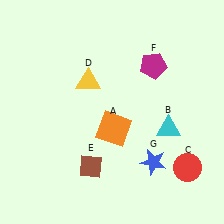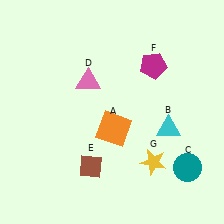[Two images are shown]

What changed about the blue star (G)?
In Image 1, G is blue. In Image 2, it changed to yellow.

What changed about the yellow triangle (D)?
In Image 1, D is yellow. In Image 2, it changed to pink.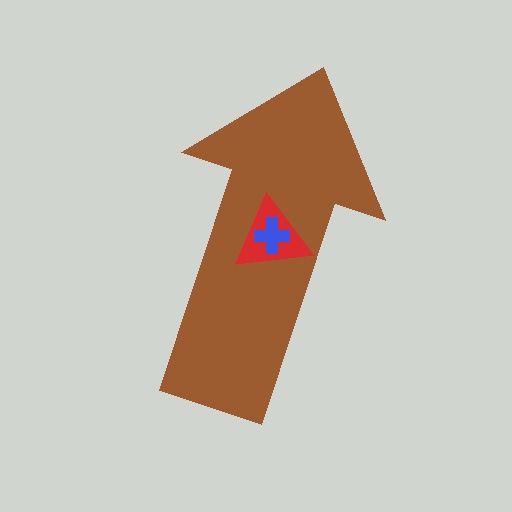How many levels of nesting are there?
3.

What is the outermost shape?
The brown arrow.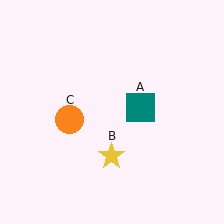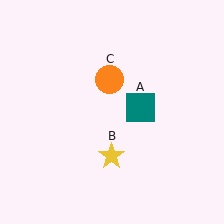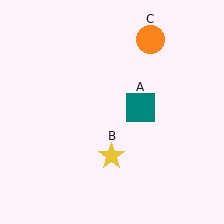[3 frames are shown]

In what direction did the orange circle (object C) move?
The orange circle (object C) moved up and to the right.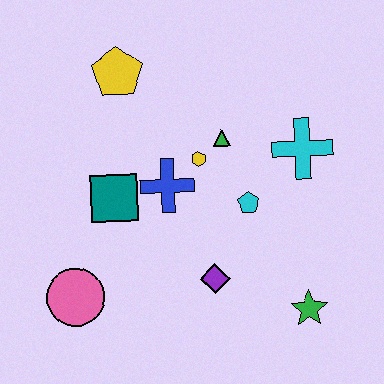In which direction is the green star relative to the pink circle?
The green star is to the right of the pink circle.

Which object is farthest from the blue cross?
The green star is farthest from the blue cross.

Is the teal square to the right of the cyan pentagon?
No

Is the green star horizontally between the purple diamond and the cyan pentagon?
No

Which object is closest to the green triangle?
The yellow hexagon is closest to the green triangle.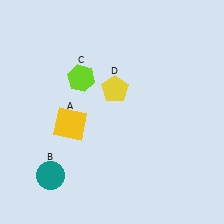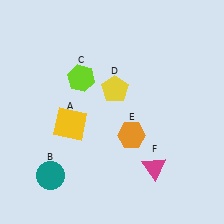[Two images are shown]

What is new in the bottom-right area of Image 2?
A magenta triangle (F) was added in the bottom-right area of Image 2.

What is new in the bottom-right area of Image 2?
An orange hexagon (E) was added in the bottom-right area of Image 2.